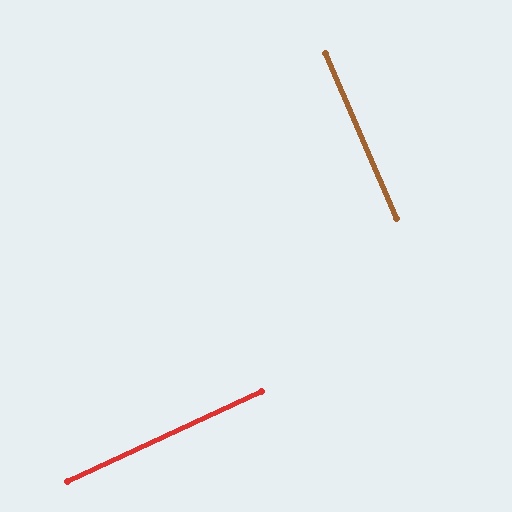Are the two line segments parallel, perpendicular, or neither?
Perpendicular — they meet at approximately 89°.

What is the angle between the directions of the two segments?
Approximately 89 degrees.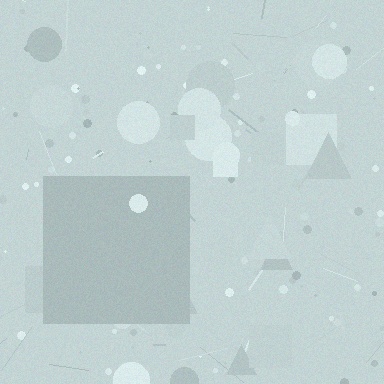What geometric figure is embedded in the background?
A square is embedded in the background.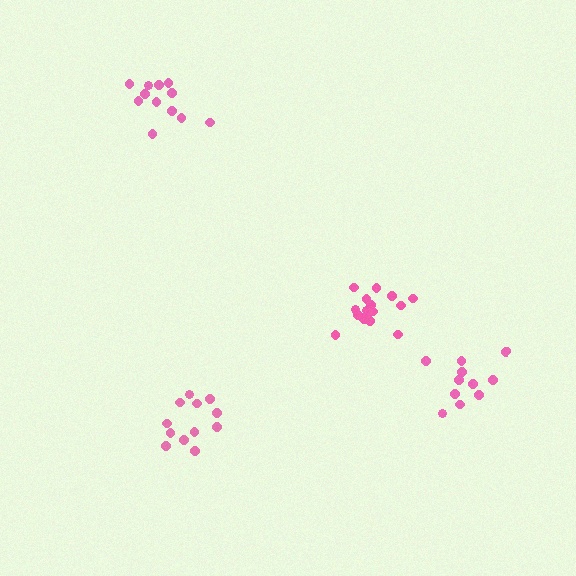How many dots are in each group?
Group 1: 16 dots, Group 2: 12 dots, Group 3: 12 dots, Group 4: 11 dots (51 total).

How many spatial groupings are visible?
There are 4 spatial groupings.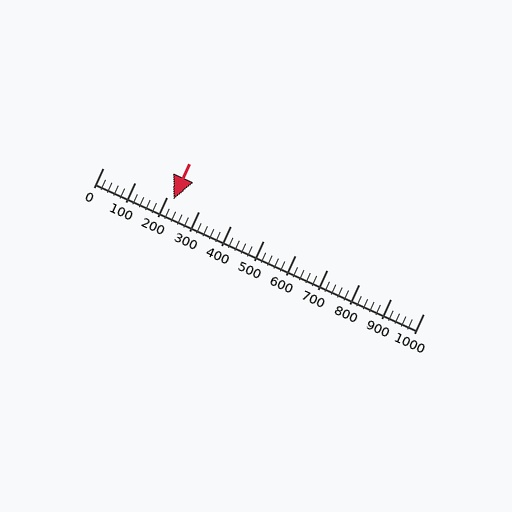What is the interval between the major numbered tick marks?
The major tick marks are spaced 100 units apart.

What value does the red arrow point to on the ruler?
The red arrow points to approximately 220.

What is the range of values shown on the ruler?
The ruler shows values from 0 to 1000.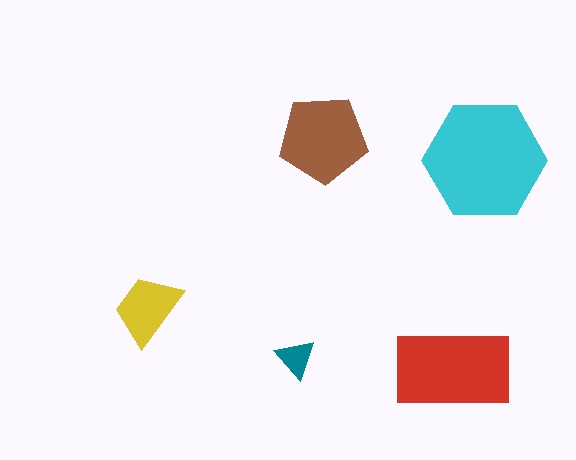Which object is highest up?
The brown pentagon is topmost.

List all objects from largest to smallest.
The cyan hexagon, the red rectangle, the brown pentagon, the yellow trapezoid, the teal triangle.